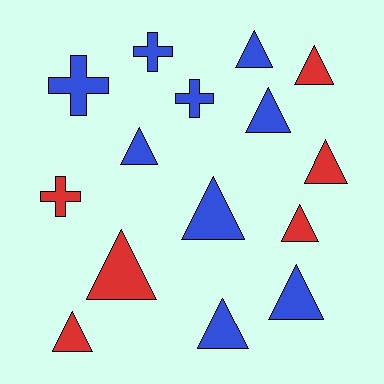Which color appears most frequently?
Blue, with 9 objects.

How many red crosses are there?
There is 1 red cross.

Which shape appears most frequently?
Triangle, with 11 objects.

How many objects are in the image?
There are 15 objects.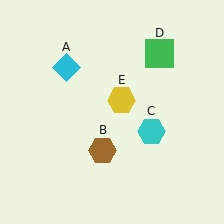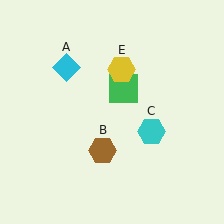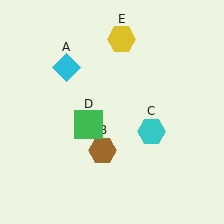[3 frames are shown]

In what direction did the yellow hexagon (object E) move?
The yellow hexagon (object E) moved up.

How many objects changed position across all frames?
2 objects changed position: green square (object D), yellow hexagon (object E).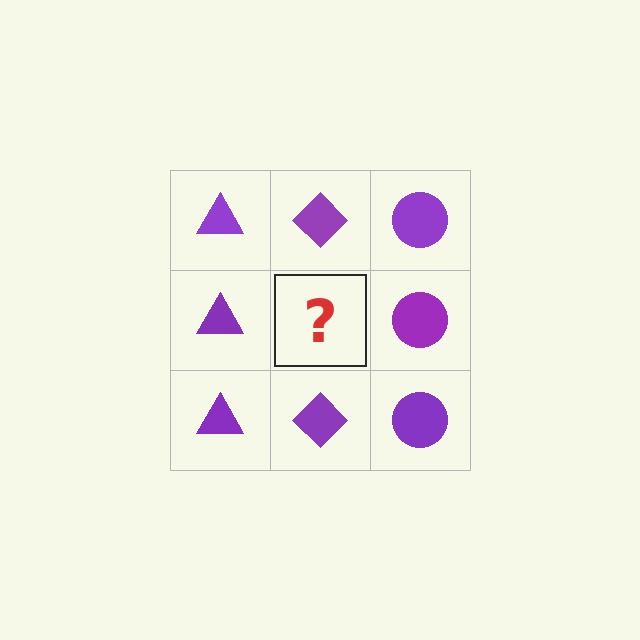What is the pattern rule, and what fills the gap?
The rule is that each column has a consistent shape. The gap should be filled with a purple diamond.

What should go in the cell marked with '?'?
The missing cell should contain a purple diamond.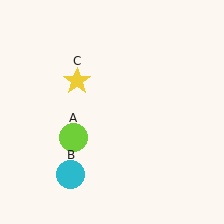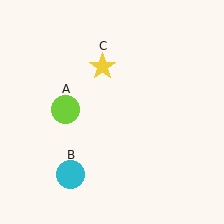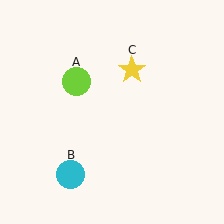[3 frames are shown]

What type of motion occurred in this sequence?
The lime circle (object A), yellow star (object C) rotated clockwise around the center of the scene.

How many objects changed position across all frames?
2 objects changed position: lime circle (object A), yellow star (object C).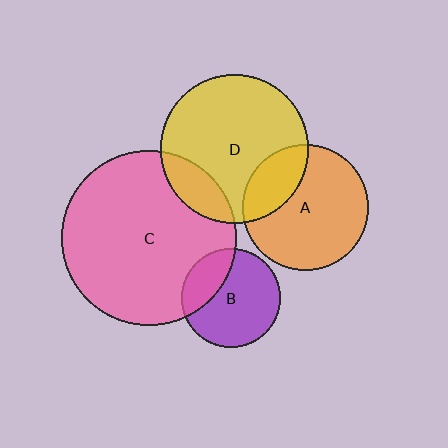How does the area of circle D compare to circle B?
Approximately 2.2 times.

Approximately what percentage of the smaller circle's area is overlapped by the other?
Approximately 25%.